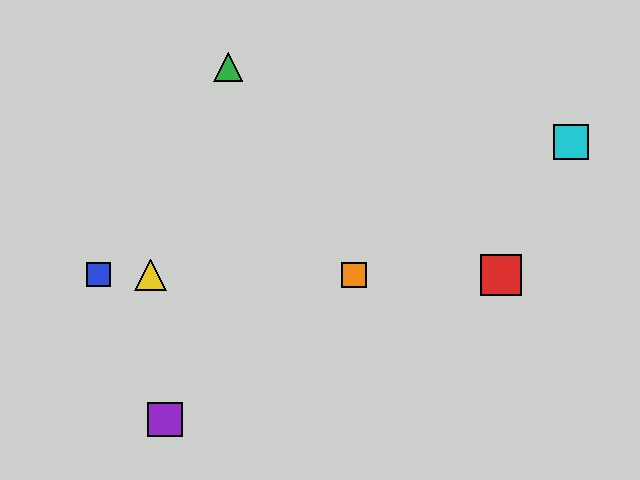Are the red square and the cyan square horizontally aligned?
No, the red square is at y≈275 and the cyan square is at y≈142.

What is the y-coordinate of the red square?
The red square is at y≈275.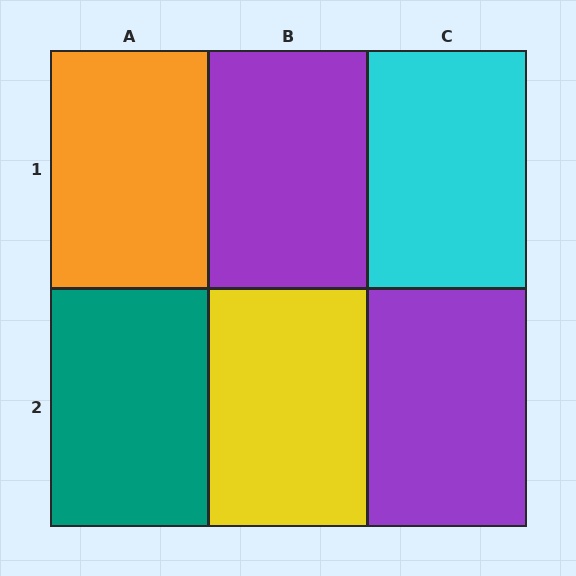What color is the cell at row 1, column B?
Purple.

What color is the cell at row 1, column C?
Cyan.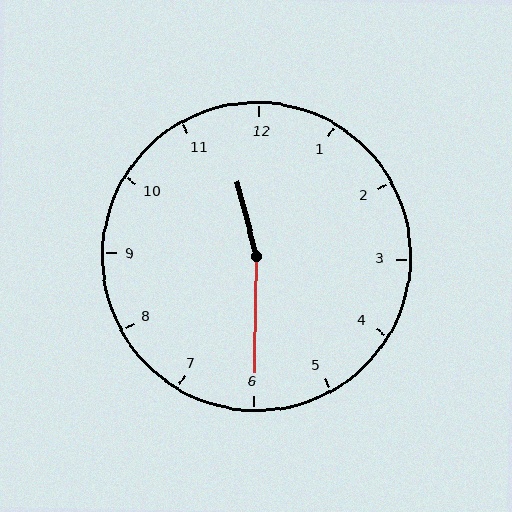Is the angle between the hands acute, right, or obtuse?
It is obtuse.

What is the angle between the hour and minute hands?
Approximately 165 degrees.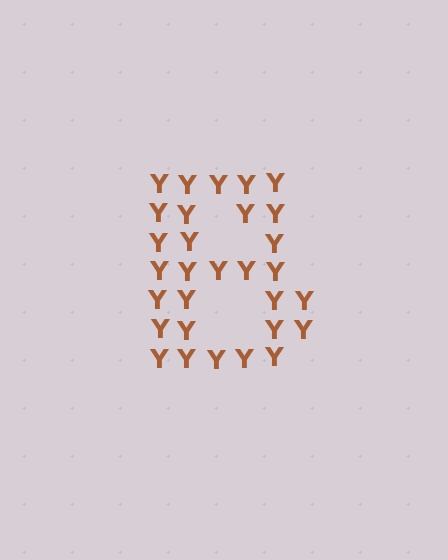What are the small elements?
The small elements are letter Y's.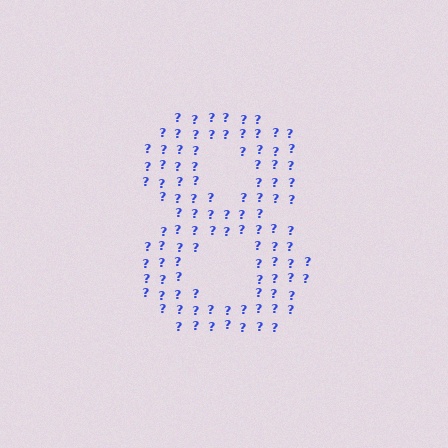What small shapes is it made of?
It is made of small question marks.